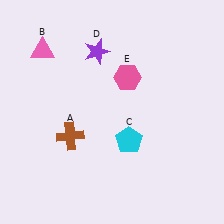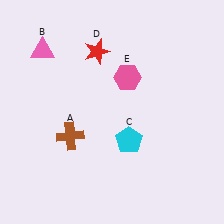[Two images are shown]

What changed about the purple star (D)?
In Image 1, D is purple. In Image 2, it changed to red.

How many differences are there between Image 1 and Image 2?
There is 1 difference between the two images.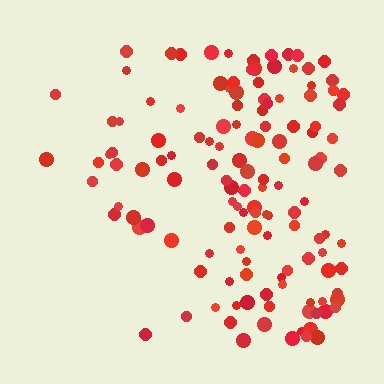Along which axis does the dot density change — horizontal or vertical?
Horizontal.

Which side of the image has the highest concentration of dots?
The right.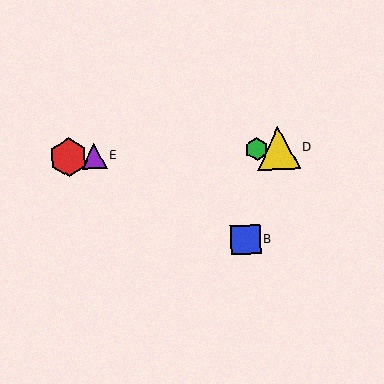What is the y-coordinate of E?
Object E is at y≈156.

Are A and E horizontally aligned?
Yes, both are at y≈158.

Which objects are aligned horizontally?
Objects A, C, D, E are aligned horizontally.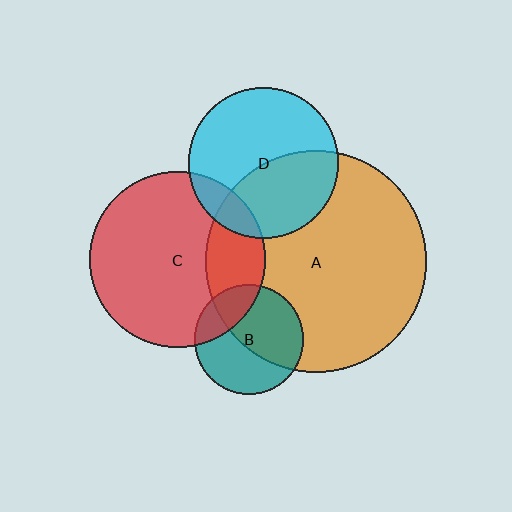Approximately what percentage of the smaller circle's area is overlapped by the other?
Approximately 15%.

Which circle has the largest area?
Circle A (orange).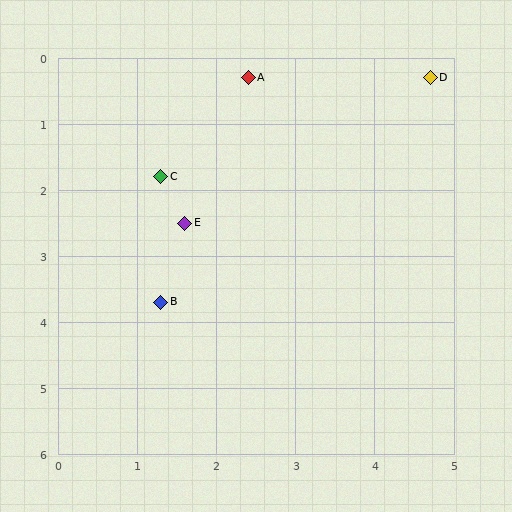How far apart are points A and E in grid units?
Points A and E are about 2.3 grid units apart.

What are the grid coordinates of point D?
Point D is at approximately (4.7, 0.3).